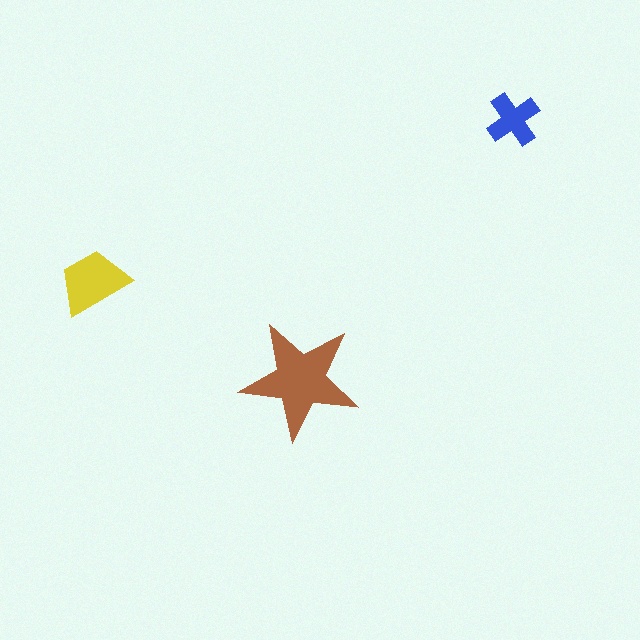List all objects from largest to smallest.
The brown star, the yellow trapezoid, the blue cross.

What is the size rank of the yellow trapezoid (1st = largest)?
2nd.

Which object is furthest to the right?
The blue cross is rightmost.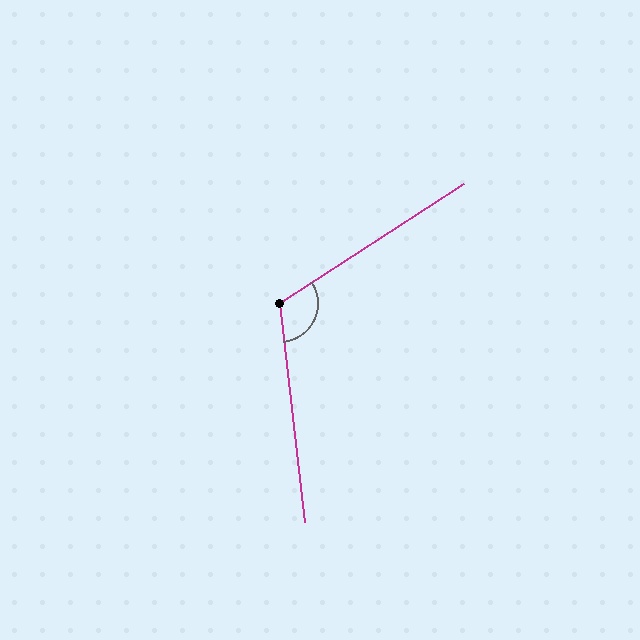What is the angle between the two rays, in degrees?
Approximately 116 degrees.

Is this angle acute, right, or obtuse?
It is obtuse.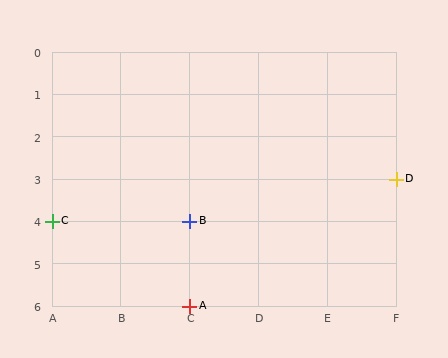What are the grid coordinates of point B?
Point B is at grid coordinates (C, 4).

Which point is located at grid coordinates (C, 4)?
Point B is at (C, 4).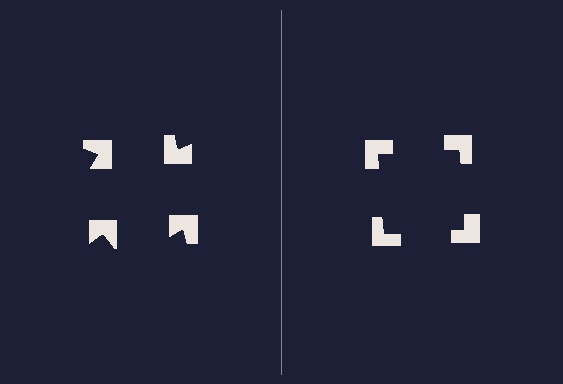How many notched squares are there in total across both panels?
8 — 4 on each side.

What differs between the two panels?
The notched squares are positioned identically on both sides; only the wedge orientations differ. On the right they align to a square; on the left they are misaligned.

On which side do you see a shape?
An illusory square appears on the right side. On the left side the wedge cuts are rotated, so no coherent shape forms.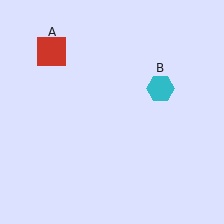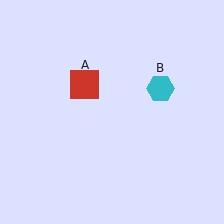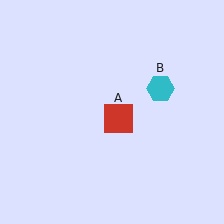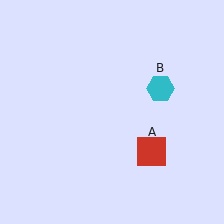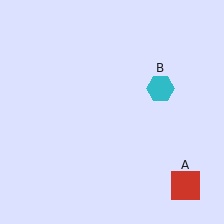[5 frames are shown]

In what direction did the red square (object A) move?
The red square (object A) moved down and to the right.